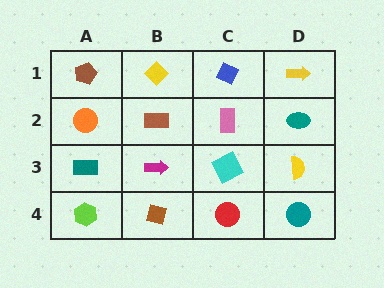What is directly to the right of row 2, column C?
A teal ellipse.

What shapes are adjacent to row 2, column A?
A brown pentagon (row 1, column A), a teal rectangle (row 3, column A), a brown rectangle (row 2, column B).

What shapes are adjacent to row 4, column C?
A cyan square (row 3, column C), a brown diamond (row 4, column B), a teal circle (row 4, column D).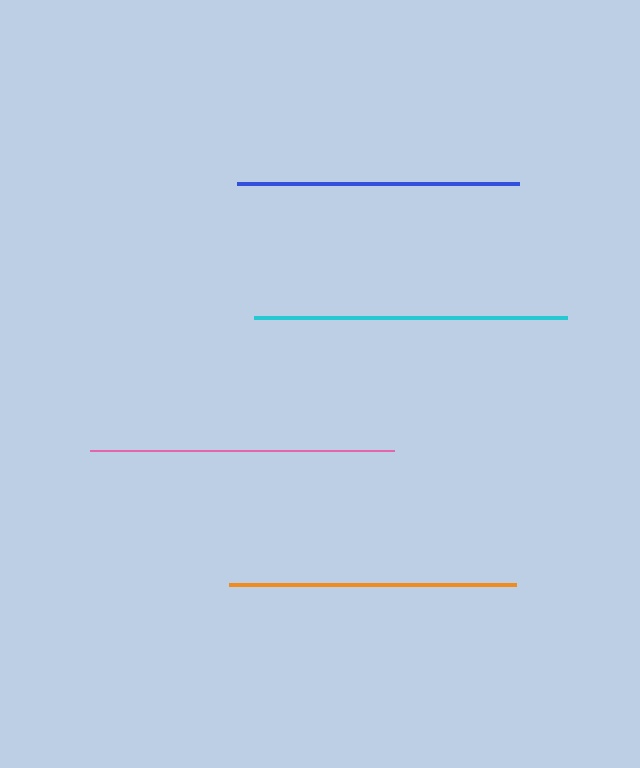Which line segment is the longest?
The cyan line is the longest at approximately 314 pixels.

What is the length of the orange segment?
The orange segment is approximately 287 pixels long.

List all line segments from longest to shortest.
From longest to shortest: cyan, pink, orange, blue.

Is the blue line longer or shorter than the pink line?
The pink line is longer than the blue line.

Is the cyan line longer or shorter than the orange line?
The cyan line is longer than the orange line.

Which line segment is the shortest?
The blue line is the shortest at approximately 282 pixels.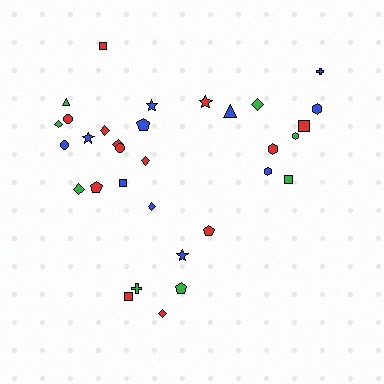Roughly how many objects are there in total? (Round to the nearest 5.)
Roughly 30 objects in total.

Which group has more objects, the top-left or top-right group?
The top-left group.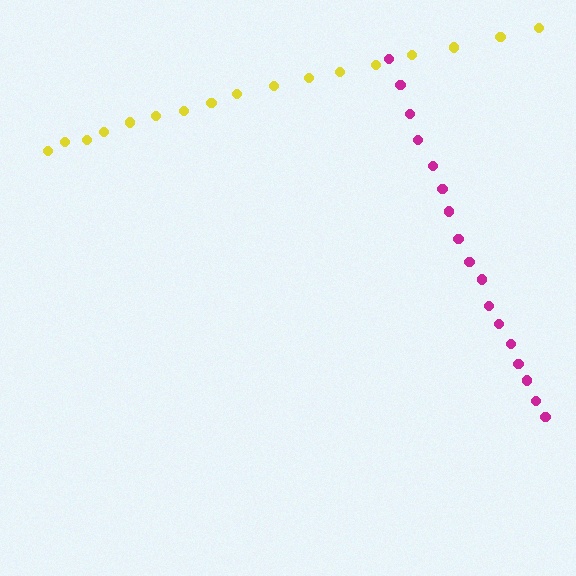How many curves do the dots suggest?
There are 2 distinct paths.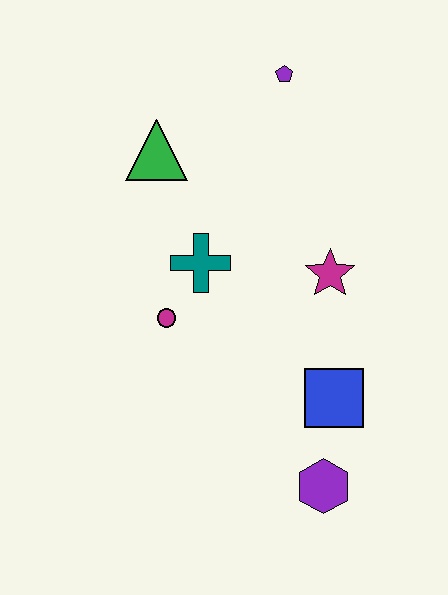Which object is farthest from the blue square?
The purple pentagon is farthest from the blue square.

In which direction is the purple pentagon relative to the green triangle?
The purple pentagon is to the right of the green triangle.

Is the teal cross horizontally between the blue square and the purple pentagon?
No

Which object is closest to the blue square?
The purple hexagon is closest to the blue square.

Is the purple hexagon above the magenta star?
No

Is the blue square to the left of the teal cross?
No